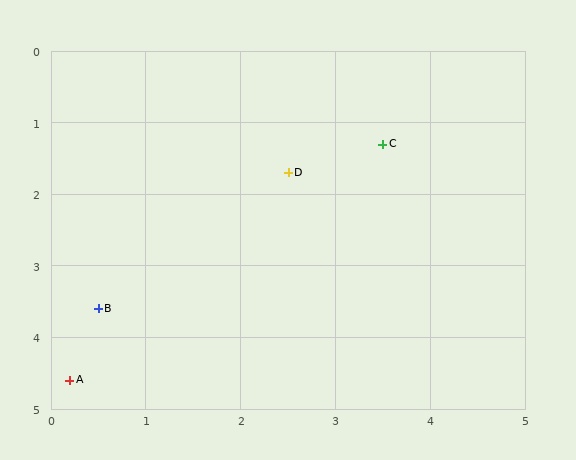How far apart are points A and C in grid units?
Points A and C are about 4.7 grid units apart.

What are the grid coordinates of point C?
Point C is at approximately (3.5, 1.3).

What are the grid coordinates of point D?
Point D is at approximately (2.5, 1.7).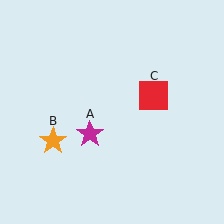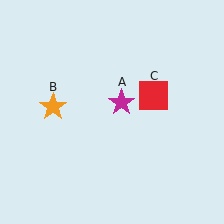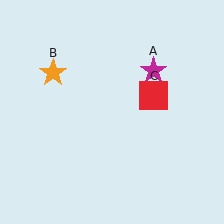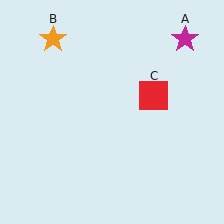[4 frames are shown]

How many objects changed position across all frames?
2 objects changed position: magenta star (object A), orange star (object B).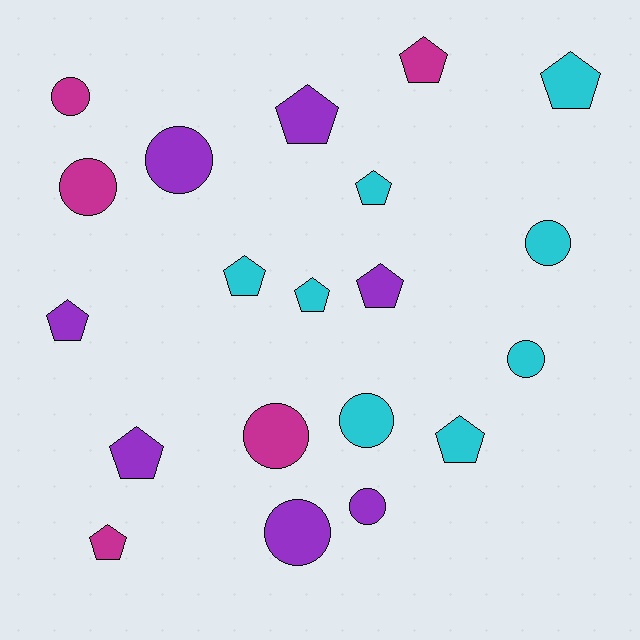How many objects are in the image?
There are 20 objects.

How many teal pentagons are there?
There are no teal pentagons.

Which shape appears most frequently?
Pentagon, with 11 objects.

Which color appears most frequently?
Cyan, with 8 objects.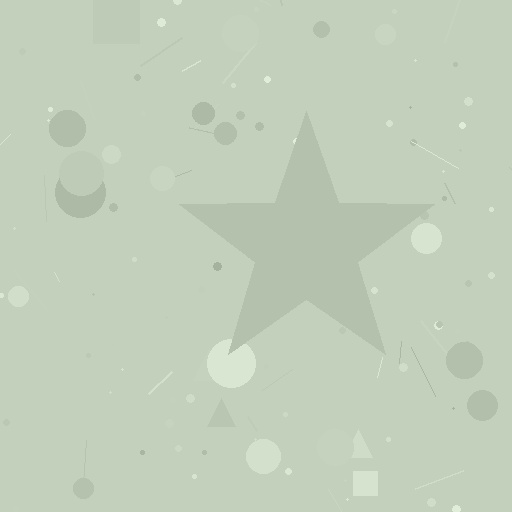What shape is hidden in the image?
A star is hidden in the image.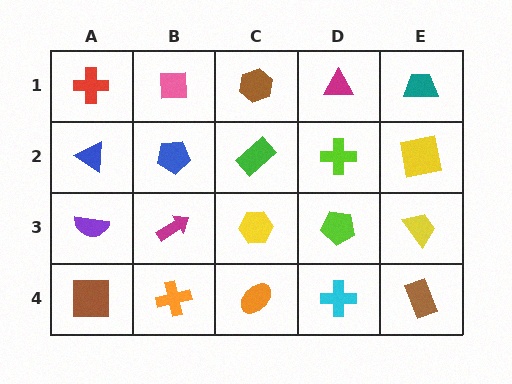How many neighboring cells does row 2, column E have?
3.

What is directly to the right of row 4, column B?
An orange ellipse.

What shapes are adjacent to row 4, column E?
A yellow trapezoid (row 3, column E), a cyan cross (row 4, column D).